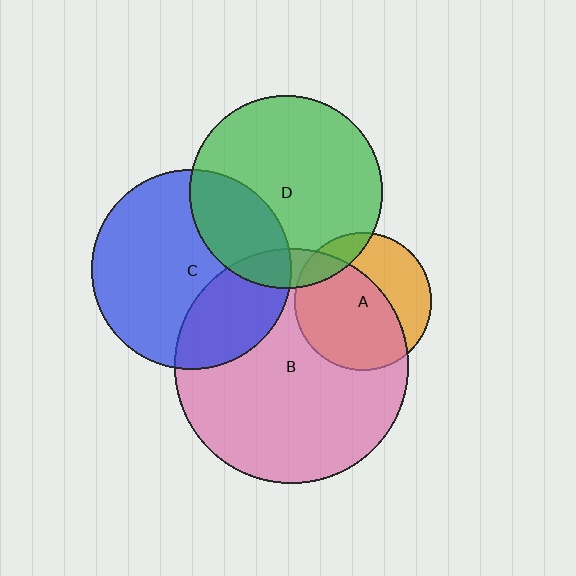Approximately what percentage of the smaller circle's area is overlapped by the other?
Approximately 30%.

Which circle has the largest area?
Circle B (pink).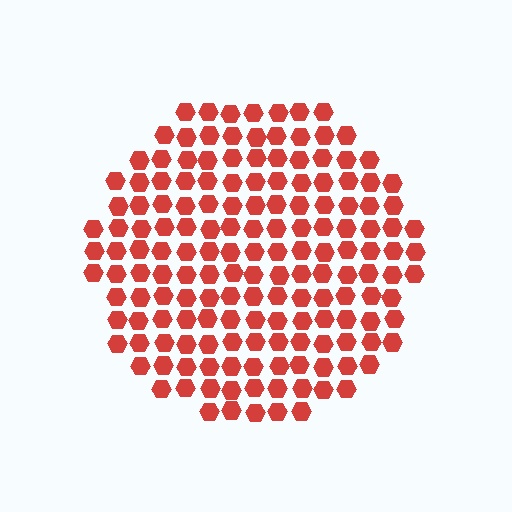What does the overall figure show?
The overall figure shows a circle.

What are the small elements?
The small elements are hexagons.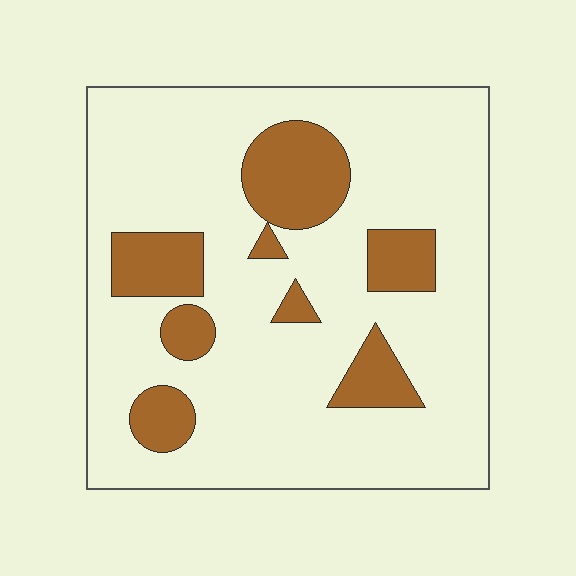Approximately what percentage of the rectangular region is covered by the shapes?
Approximately 20%.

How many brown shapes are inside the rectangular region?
8.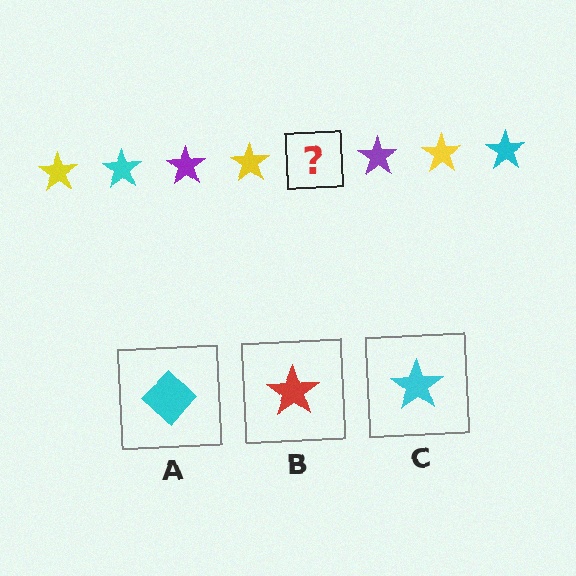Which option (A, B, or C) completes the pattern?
C.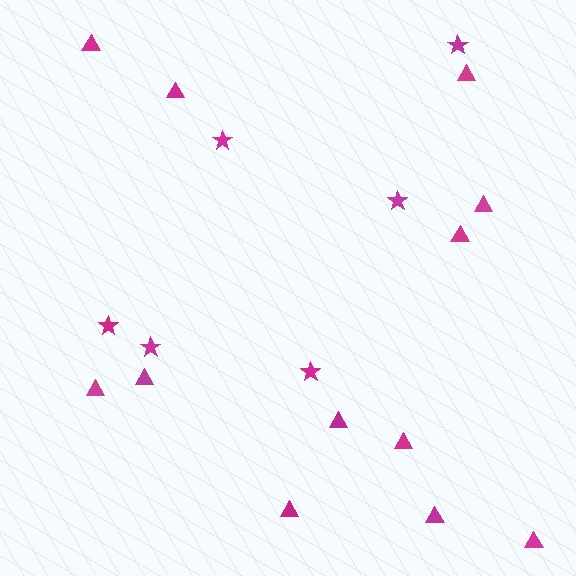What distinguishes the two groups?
There are 2 groups: one group of triangles (12) and one group of stars (6).